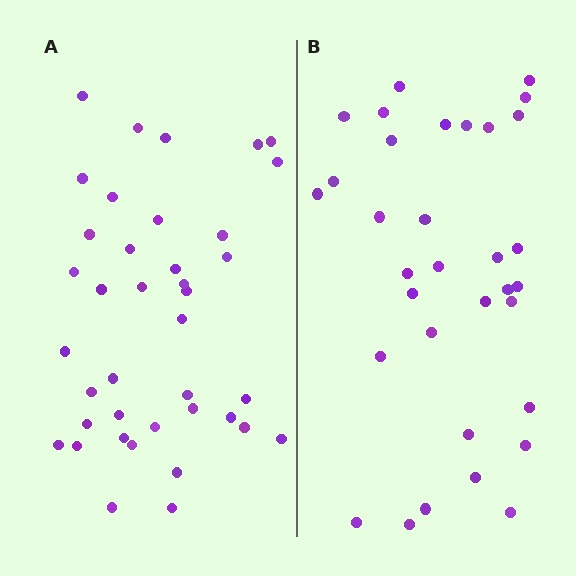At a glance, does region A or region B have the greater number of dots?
Region A (the left region) has more dots.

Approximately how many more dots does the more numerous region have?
Region A has about 6 more dots than region B.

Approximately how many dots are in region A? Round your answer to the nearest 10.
About 40 dots. (The exact count is 39, which rounds to 40.)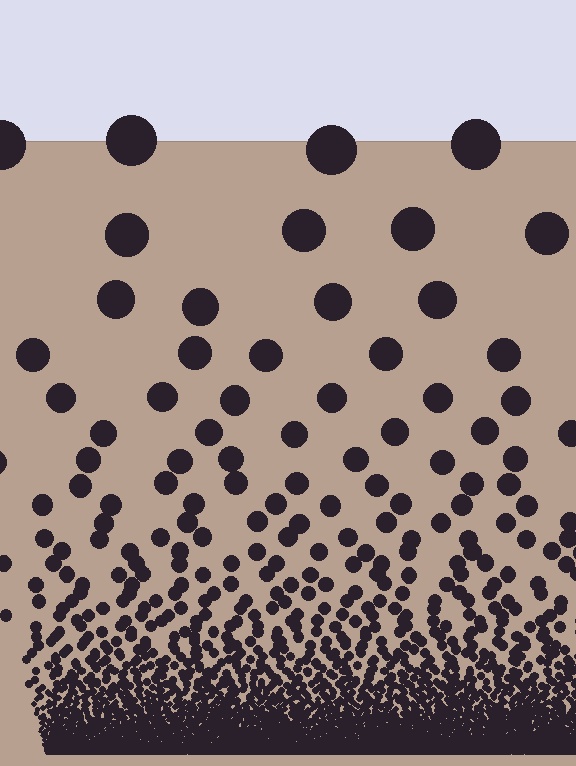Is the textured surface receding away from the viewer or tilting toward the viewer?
The surface appears to tilt toward the viewer. Texture elements get larger and sparser toward the top.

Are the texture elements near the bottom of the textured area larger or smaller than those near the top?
Smaller. The gradient is inverted — elements near the bottom are smaller and denser.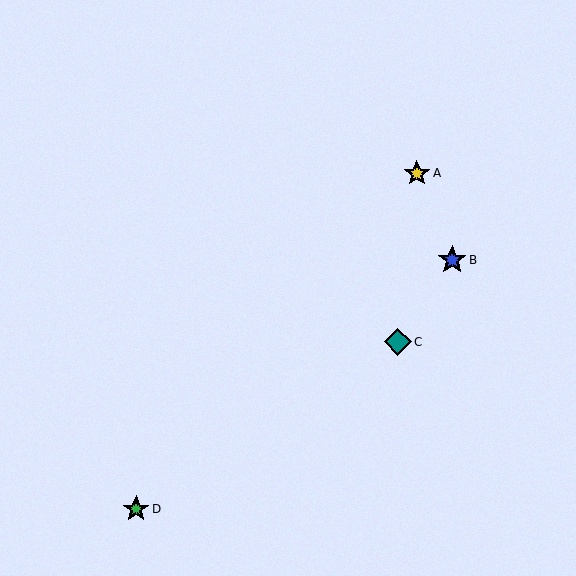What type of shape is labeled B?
Shape B is a blue star.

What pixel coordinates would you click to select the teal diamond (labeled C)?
Click at (398, 342) to select the teal diamond C.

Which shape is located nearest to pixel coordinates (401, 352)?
The teal diamond (labeled C) at (398, 342) is nearest to that location.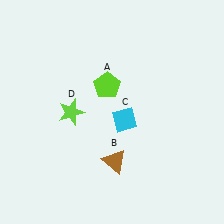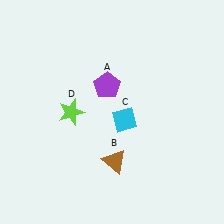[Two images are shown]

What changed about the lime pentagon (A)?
In Image 1, A is lime. In Image 2, it changed to purple.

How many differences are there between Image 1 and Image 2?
There is 1 difference between the two images.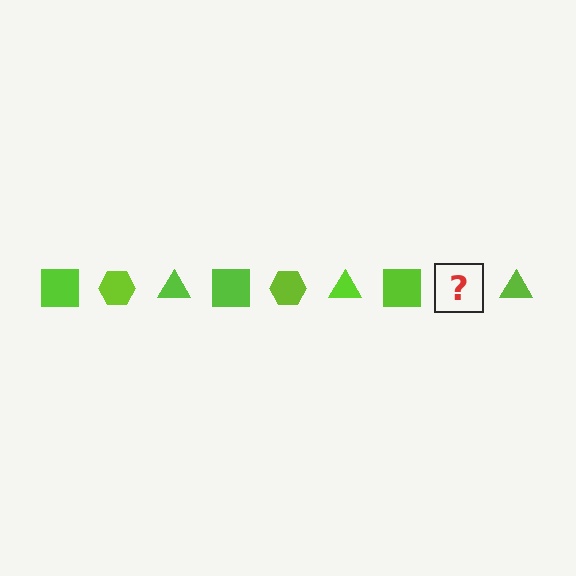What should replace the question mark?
The question mark should be replaced with a lime hexagon.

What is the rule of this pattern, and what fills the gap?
The rule is that the pattern cycles through square, hexagon, triangle shapes in lime. The gap should be filled with a lime hexagon.